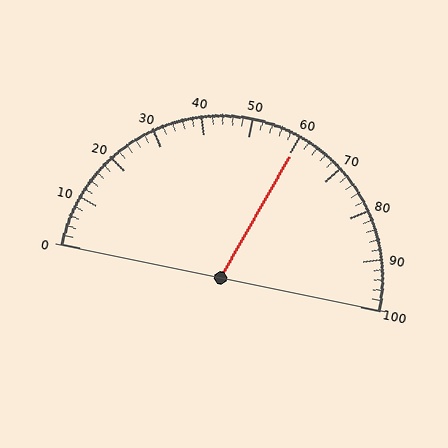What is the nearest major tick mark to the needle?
The nearest major tick mark is 60.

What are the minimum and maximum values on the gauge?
The gauge ranges from 0 to 100.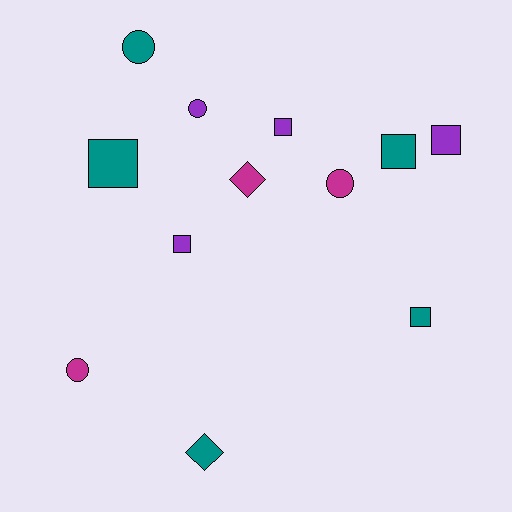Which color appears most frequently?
Teal, with 5 objects.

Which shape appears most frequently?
Square, with 6 objects.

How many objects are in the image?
There are 12 objects.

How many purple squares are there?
There are 3 purple squares.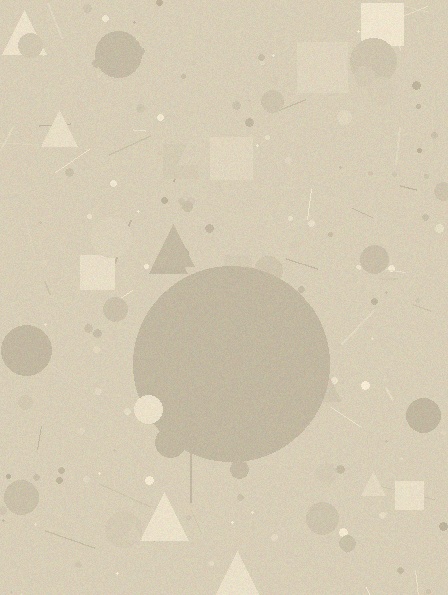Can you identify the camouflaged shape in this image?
The camouflaged shape is a circle.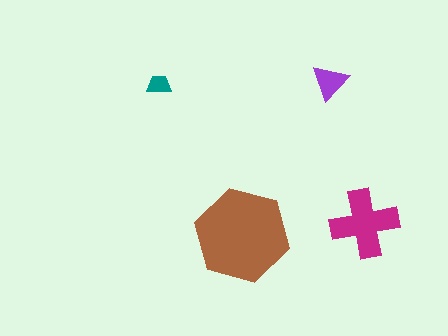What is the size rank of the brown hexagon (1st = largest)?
1st.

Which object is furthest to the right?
The magenta cross is rightmost.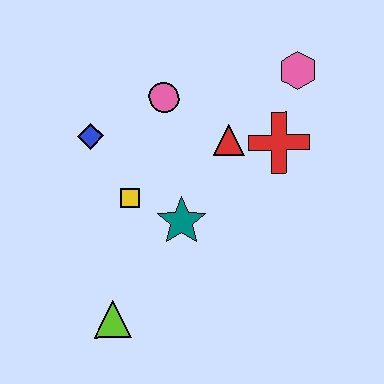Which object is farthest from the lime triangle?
The pink hexagon is farthest from the lime triangle.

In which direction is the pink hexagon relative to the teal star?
The pink hexagon is above the teal star.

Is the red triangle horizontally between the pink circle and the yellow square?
No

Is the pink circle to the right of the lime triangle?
Yes